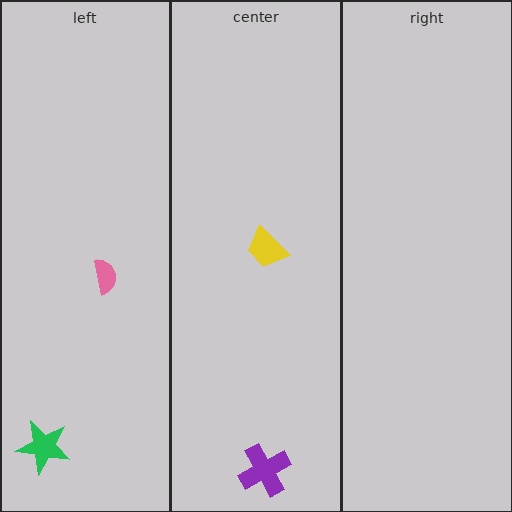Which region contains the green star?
The left region.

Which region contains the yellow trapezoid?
The center region.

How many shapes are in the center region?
2.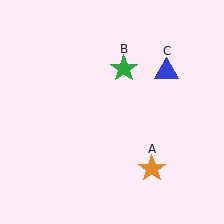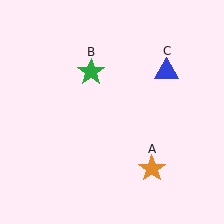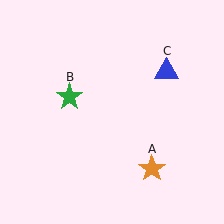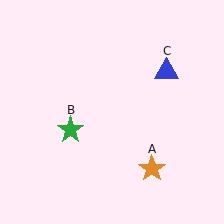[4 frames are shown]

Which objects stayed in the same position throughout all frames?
Orange star (object A) and blue triangle (object C) remained stationary.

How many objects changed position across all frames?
1 object changed position: green star (object B).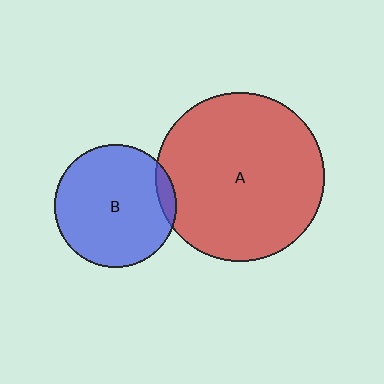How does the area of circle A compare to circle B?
Approximately 1.9 times.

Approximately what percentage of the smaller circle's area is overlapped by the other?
Approximately 5%.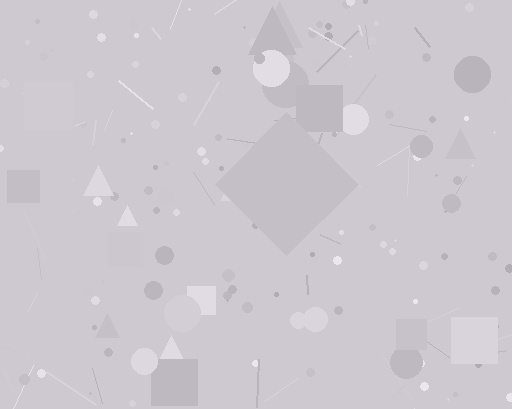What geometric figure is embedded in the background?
A diamond is embedded in the background.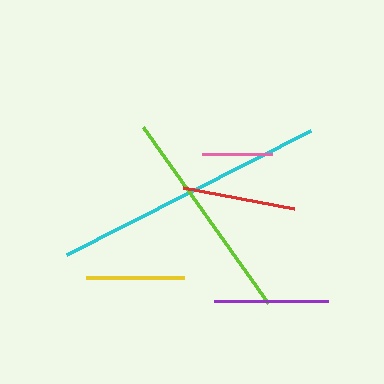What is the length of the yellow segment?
The yellow segment is approximately 98 pixels long.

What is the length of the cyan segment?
The cyan segment is approximately 274 pixels long.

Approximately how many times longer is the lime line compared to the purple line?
The lime line is approximately 1.9 times the length of the purple line.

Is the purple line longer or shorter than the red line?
The purple line is longer than the red line.